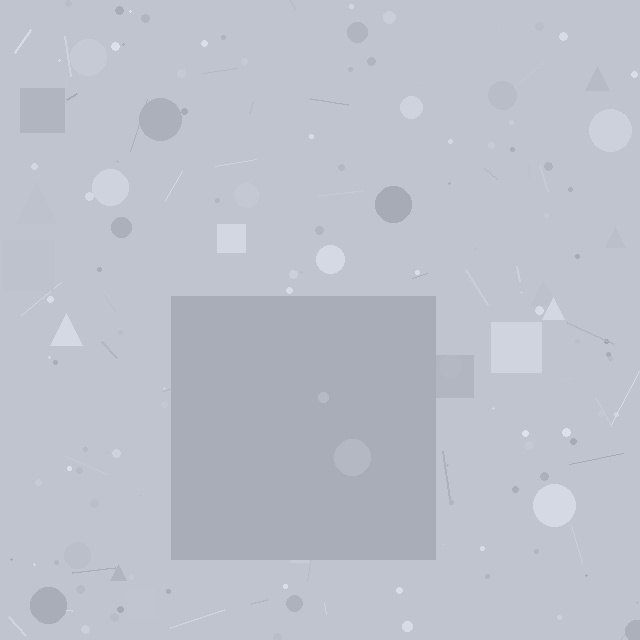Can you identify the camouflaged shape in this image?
The camouflaged shape is a square.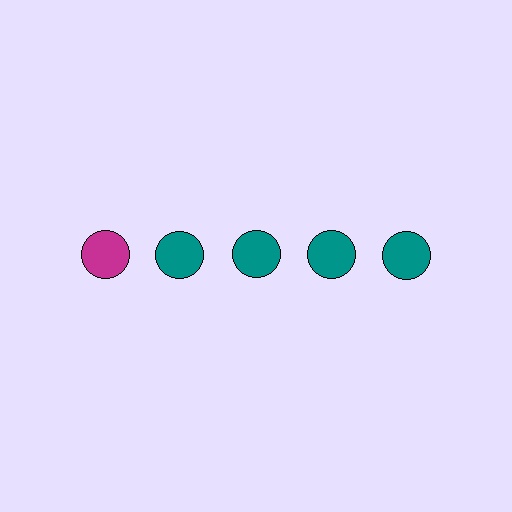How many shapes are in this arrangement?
There are 5 shapes arranged in a grid pattern.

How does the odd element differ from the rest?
It has a different color: magenta instead of teal.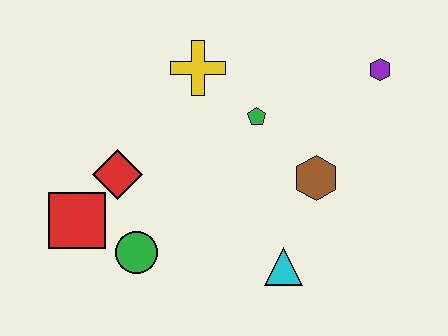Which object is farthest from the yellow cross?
The cyan triangle is farthest from the yellow cross.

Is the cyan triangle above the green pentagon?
No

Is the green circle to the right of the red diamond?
Yes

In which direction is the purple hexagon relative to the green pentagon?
The purple hexagon is to the right of the green pentagon.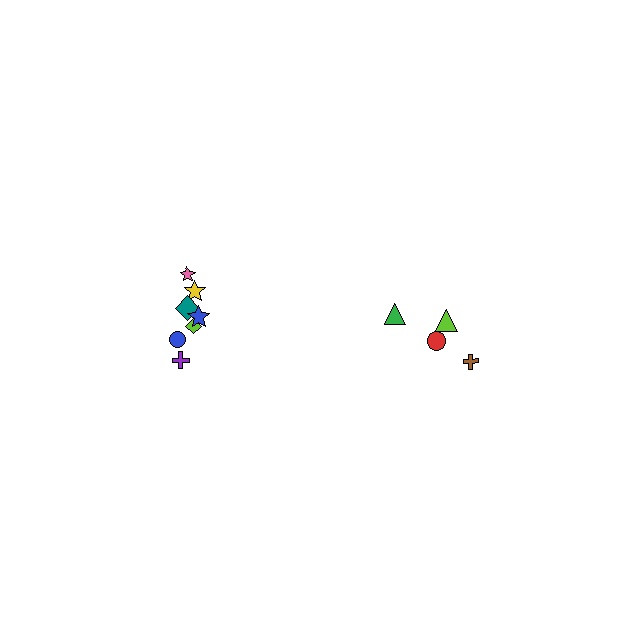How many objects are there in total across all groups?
There are 11 objects.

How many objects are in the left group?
There are 7 objects.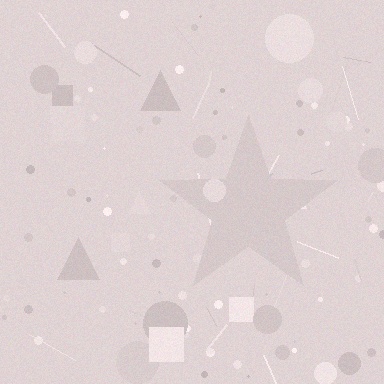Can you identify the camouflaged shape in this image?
The camouflaged shape is a star.